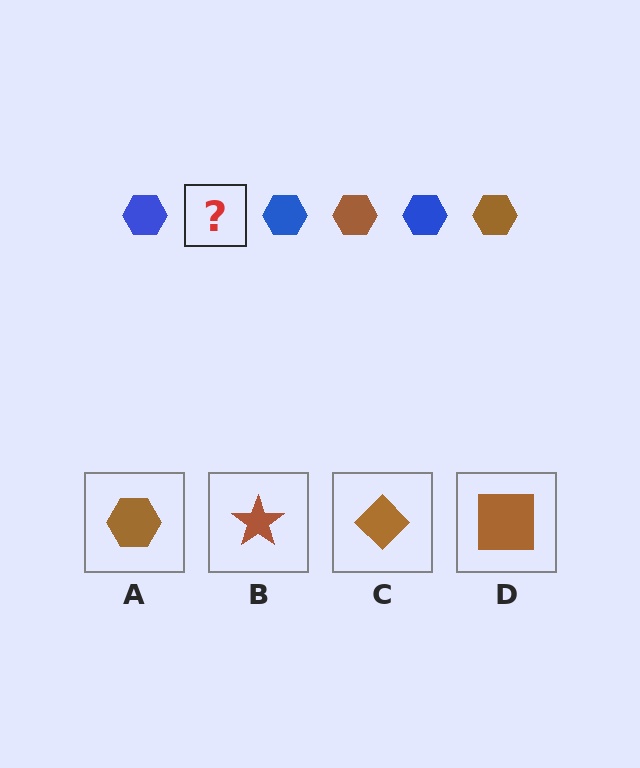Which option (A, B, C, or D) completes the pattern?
A.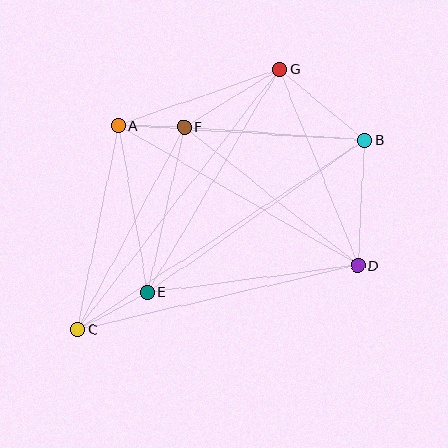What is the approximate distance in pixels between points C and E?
The distance between C and E is approximately 79 pixels.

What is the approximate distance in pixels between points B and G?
The distance between B and G is approximately 111 pixels.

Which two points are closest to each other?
Points A and F are closest to each other.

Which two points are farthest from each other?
Points B and C are farthest from each other.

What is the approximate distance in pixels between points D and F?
The distance between D and F is approximately 222 pixels.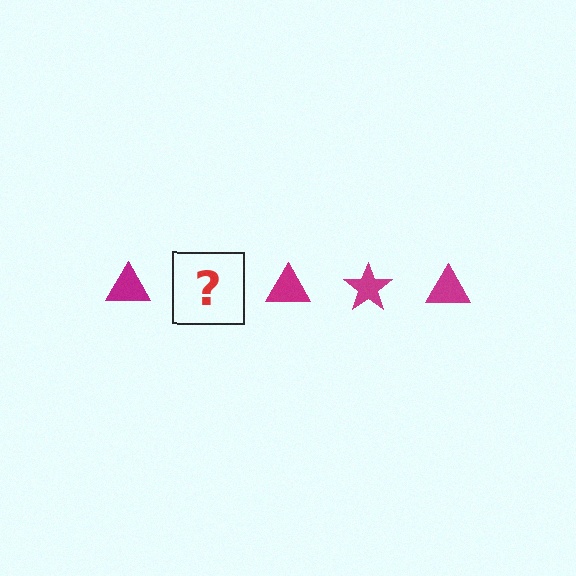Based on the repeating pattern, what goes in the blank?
The blank should be a magenta star.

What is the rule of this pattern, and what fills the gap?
The rule is that the pattern cycles through triangle, star shapes in magenta. The gap should be filled with a magenta star.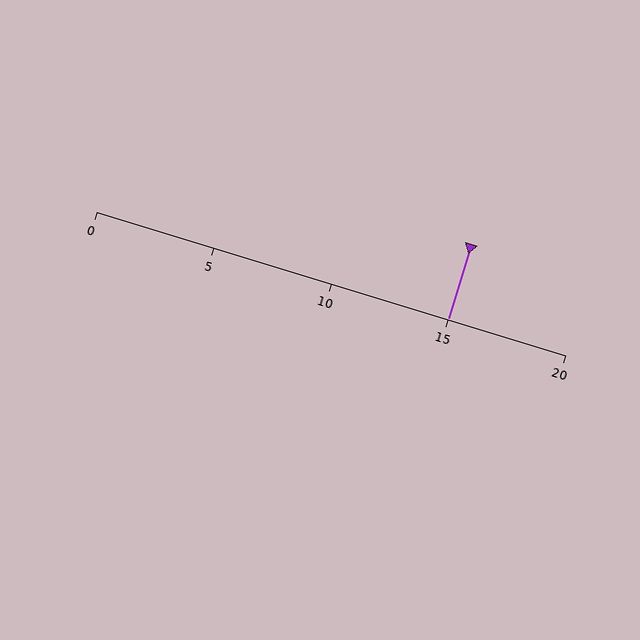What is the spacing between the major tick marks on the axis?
The major ticks are spaced 5 apart.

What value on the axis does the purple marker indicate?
The marker indicates approximately 15.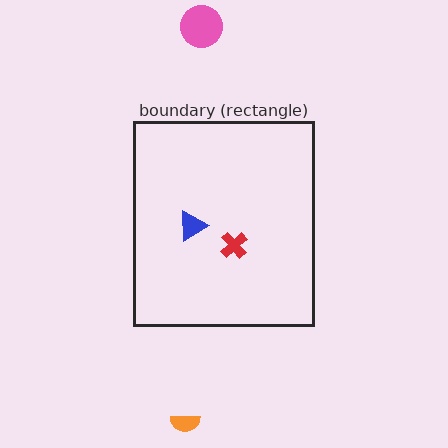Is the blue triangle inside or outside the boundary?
Inside.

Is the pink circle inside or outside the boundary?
Outside.